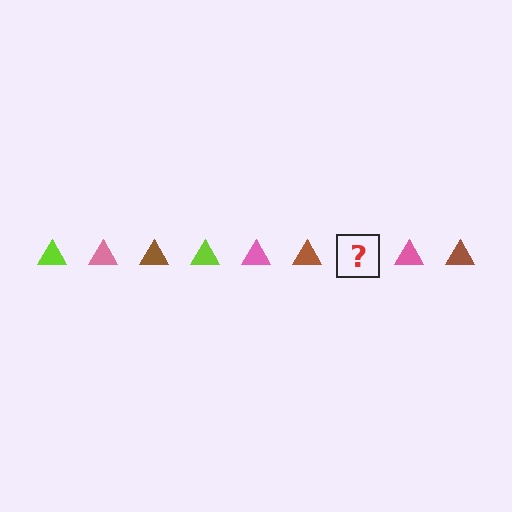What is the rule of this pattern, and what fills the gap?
The rule is that the pattern cycles through lime, pink, brown triangles. The gap should be filled with a lime triangle.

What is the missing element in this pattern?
The missing element is a lime triangle.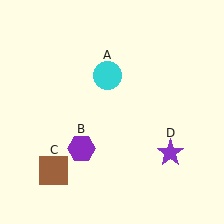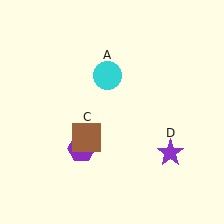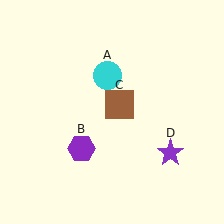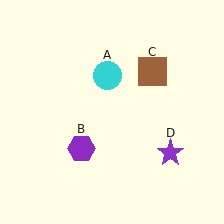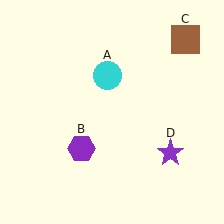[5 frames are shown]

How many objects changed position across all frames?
1 object changed position: brown square (object C).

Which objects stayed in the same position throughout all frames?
Cyan circle (object A) and purple hexagon (object B) and purple star (object D) remained stationary.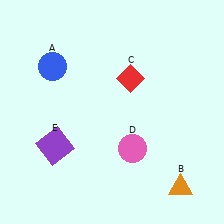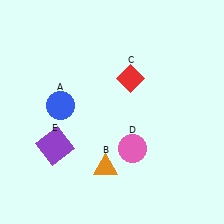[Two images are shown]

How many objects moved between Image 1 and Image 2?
2 objects moved between the two images.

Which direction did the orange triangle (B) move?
The orange triangle (B) moved left.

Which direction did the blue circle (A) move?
The blue circle (A) moved down.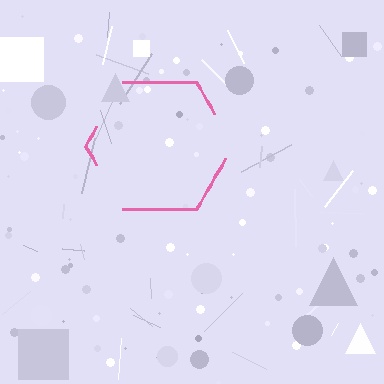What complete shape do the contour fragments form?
The contour fragments form a hexagon.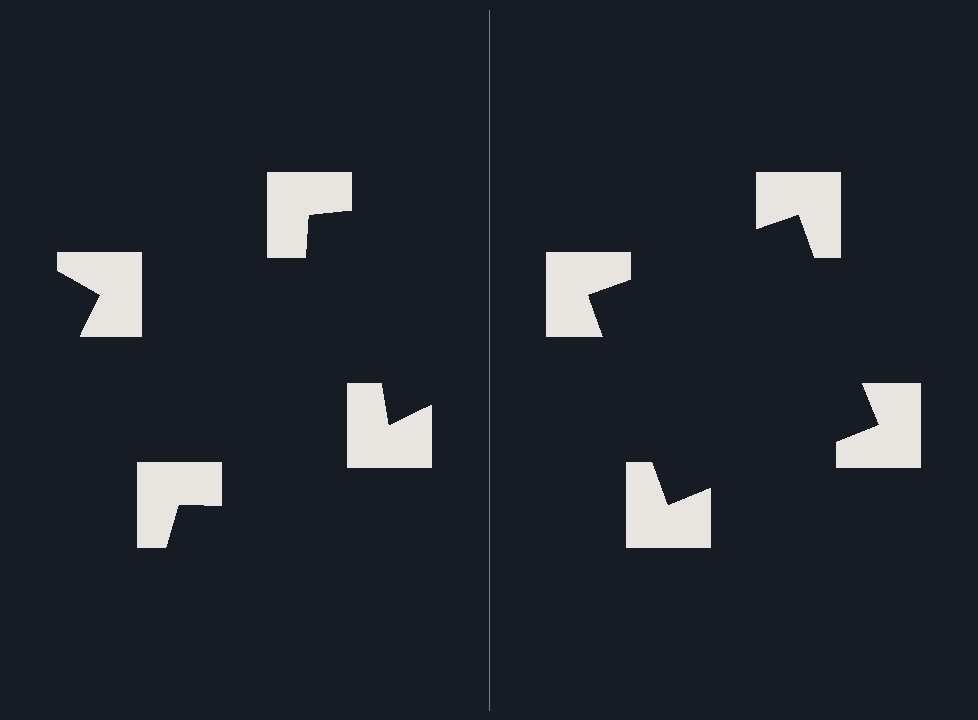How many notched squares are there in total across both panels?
8 — 4 on each side.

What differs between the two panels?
The notched squares are positioned identically on both sides; only the wedge orientations differ. On the right they align to a square; on the left they are misaligned.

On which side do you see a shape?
An illusory square appears on the right side. On the left side the wedge cuts are rotated, so no coherent shape forms.